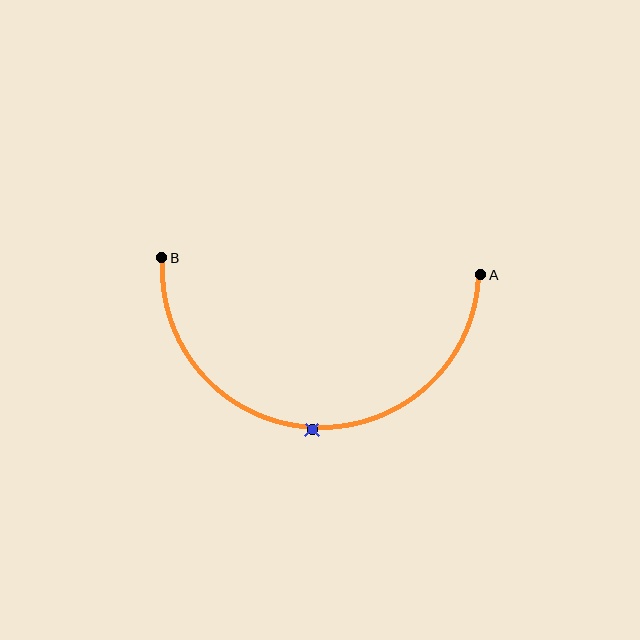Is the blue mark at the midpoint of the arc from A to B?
Yes. The blue mark lies on the arc at equal arc-length from both A and B — it is the arc midpoint.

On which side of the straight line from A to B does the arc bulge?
The arc bulges below the straight line connecting A and B.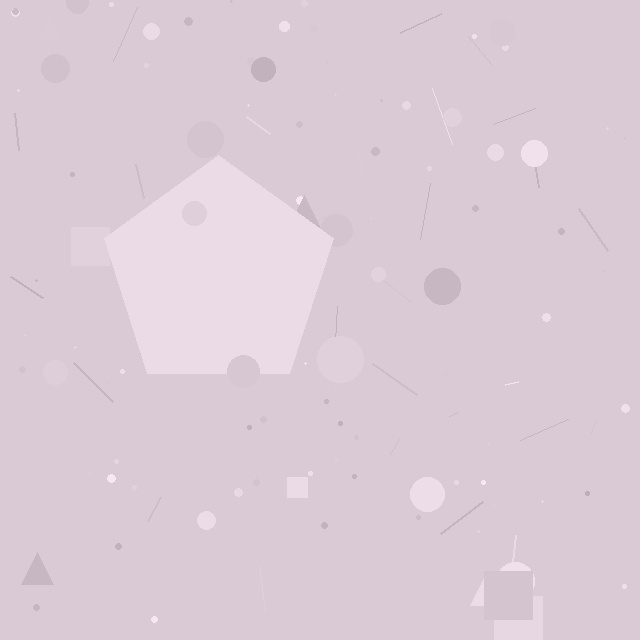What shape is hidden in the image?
A pentagon is hidden in the image.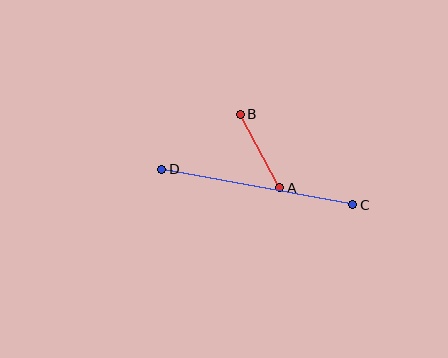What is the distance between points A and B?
The distance is approximately 83 pixels.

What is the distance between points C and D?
The distance is approximately 194 pixels.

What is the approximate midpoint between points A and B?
The midpoint is at approximately (260, 151) pixels.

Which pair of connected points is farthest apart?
Points C and D are farthest apart.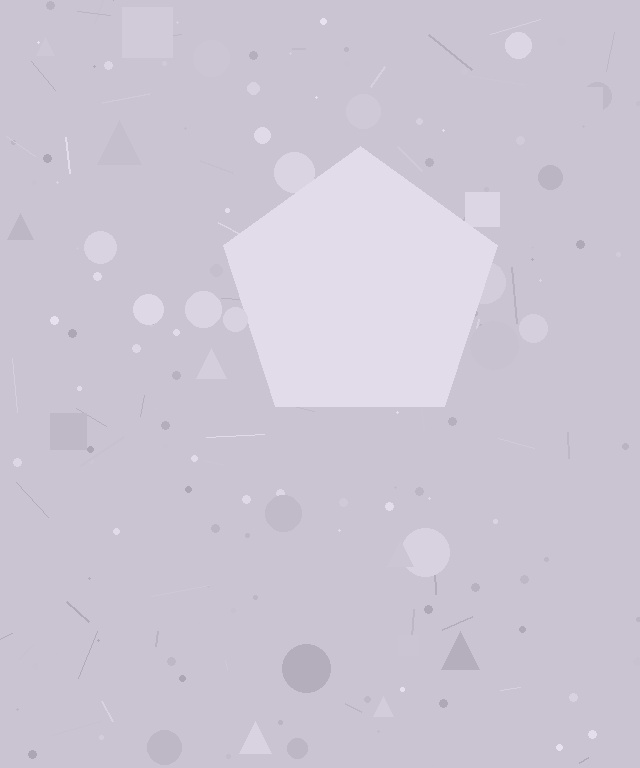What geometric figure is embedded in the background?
A pentagon is embedded in the background.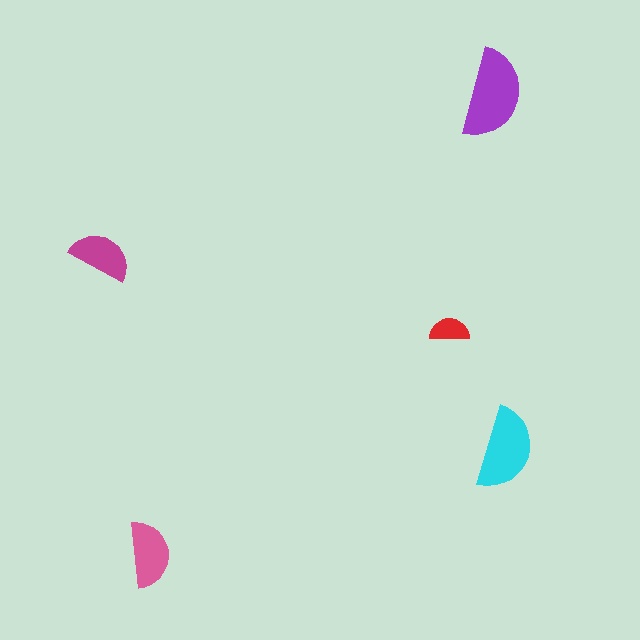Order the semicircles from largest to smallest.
the purple one, the cyan one, the pink one, the magenta one, the red one.